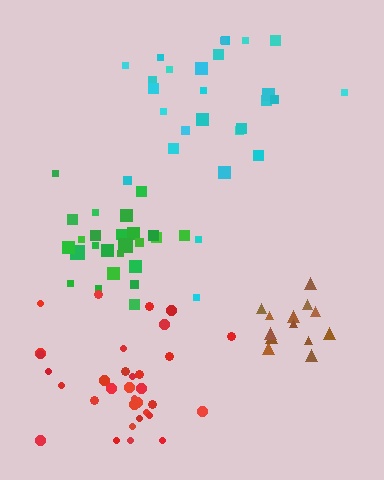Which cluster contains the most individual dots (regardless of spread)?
Red (34).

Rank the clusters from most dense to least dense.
brown, green, red, cyan.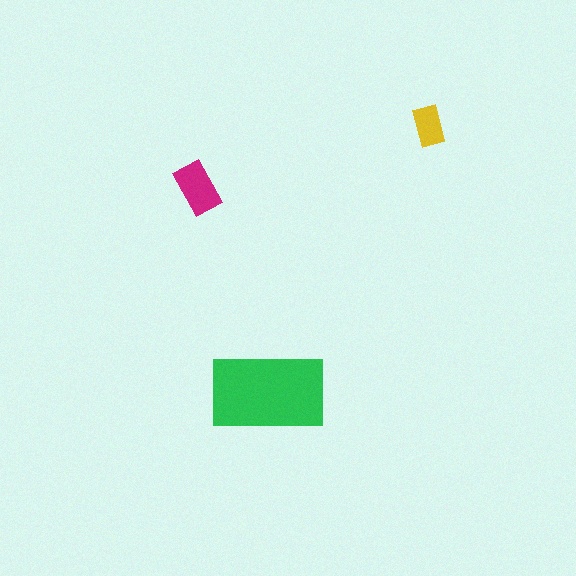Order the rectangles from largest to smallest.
the green one, the magenta one, the yellow one.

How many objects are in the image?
There are 3 objects in the image.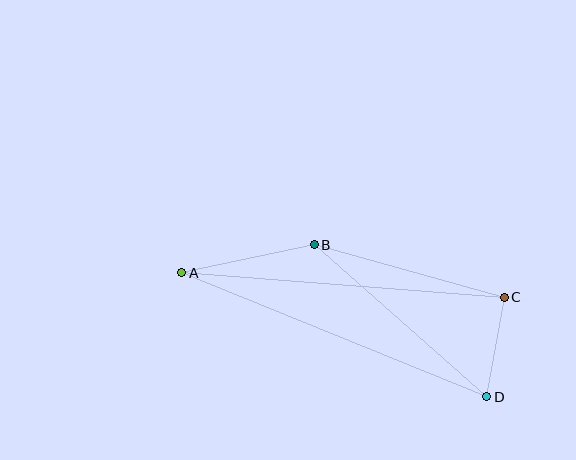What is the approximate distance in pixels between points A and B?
The distance between A and B is approximately 135 pixels.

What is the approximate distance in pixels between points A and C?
The distance between A and C is approximately 323 pixels.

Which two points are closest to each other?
Points C and D are closest to each other.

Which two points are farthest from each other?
Points A and D are farthest from each other.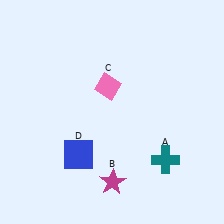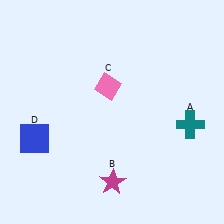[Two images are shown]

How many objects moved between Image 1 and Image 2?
2 objects moved between the two images.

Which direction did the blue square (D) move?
The blue square (D) moved left.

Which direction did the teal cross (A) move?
The teal cross (A) moved up.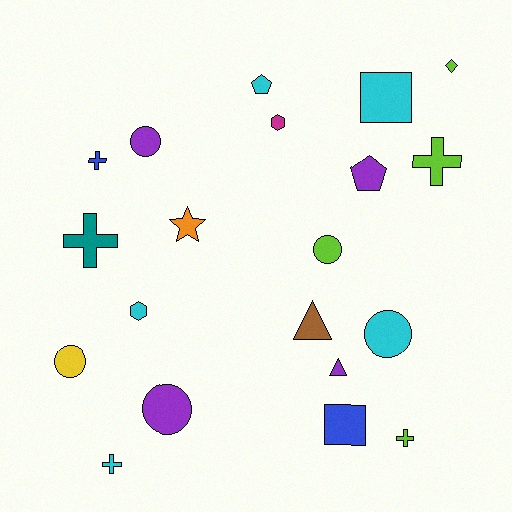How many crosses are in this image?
There are 5 crosses.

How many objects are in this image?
There are 20 objects.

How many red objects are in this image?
There are no red objects.